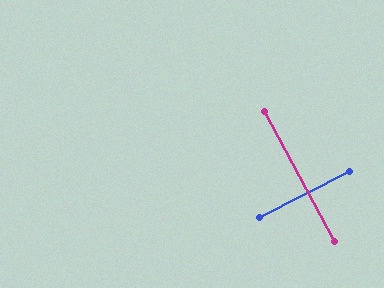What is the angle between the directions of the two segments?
Approximately 89 degrees.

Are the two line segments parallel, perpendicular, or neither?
Perpendicular — they meet at approximately 89°.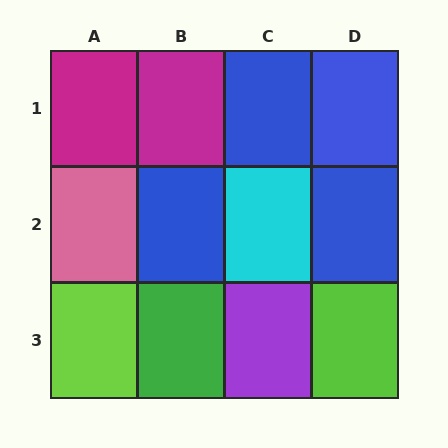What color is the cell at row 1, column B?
Magenta.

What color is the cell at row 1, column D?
Blue.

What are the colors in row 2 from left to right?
Pink, blue, cyan, blue.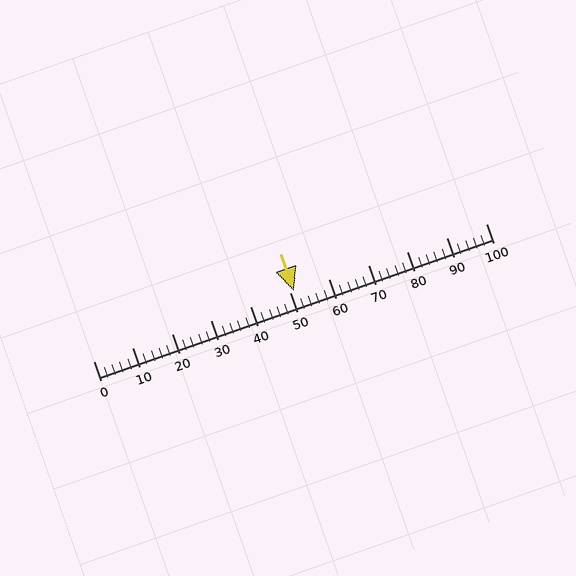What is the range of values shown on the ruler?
The ruler shows values from 0 to 100.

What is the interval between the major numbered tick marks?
The major tick marks are spaced 10 units apart.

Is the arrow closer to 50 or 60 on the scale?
The arrow is closer to 50.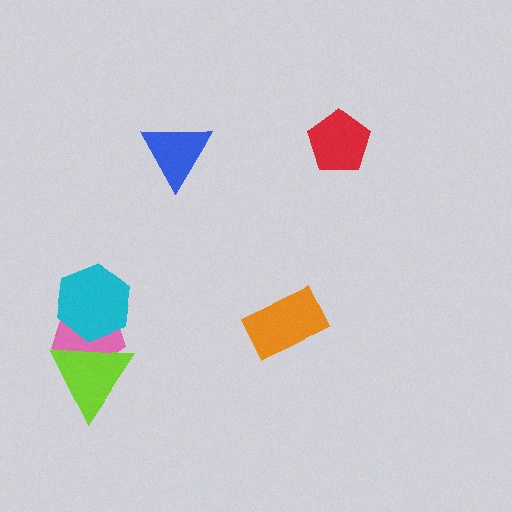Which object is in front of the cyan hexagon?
The lime triangle is in front of the cyan hexagon.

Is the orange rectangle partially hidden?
No, no other shape covers it.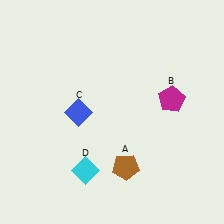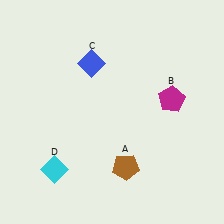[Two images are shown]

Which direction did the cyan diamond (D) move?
The cyan diamond (D) moved left.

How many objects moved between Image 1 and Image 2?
2 objects moved between the two images.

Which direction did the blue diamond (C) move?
The blue diamond (C) moved up.